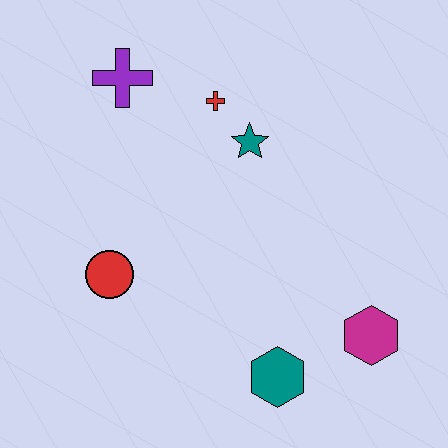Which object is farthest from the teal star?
The teal hexagon is farthest from the teal star.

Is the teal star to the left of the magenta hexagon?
Yes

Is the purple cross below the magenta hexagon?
No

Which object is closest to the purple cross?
The red cross is closest to the purple cross.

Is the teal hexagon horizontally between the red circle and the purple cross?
No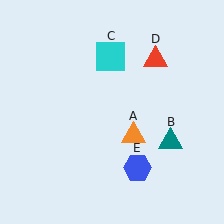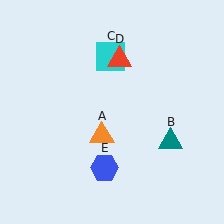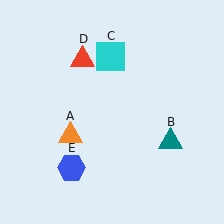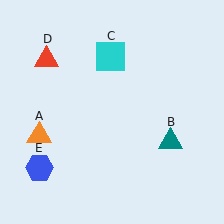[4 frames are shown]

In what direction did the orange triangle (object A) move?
The orange triangle (object A) moved left.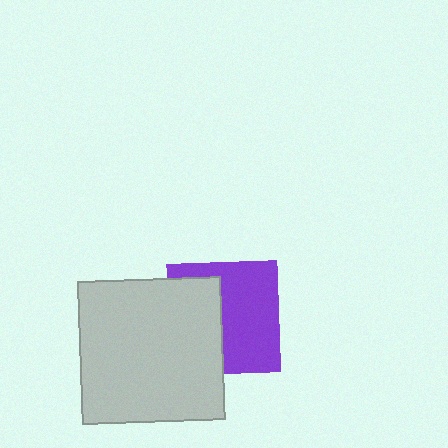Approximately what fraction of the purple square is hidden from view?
Roughly 43% of the purple square is hidden behind the light gray square.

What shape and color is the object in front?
The object in front is a light gray square.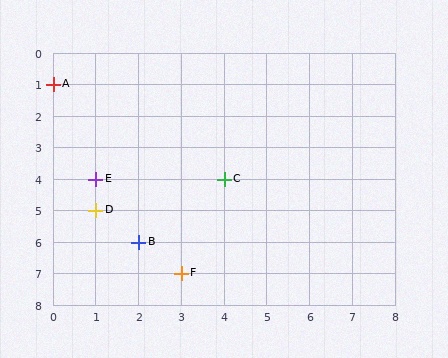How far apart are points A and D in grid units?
Points A and D are 1 column and 4 rows apart (about 4.1 grid units diagonally).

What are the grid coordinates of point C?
Point C is at grid coordinates (4, 4).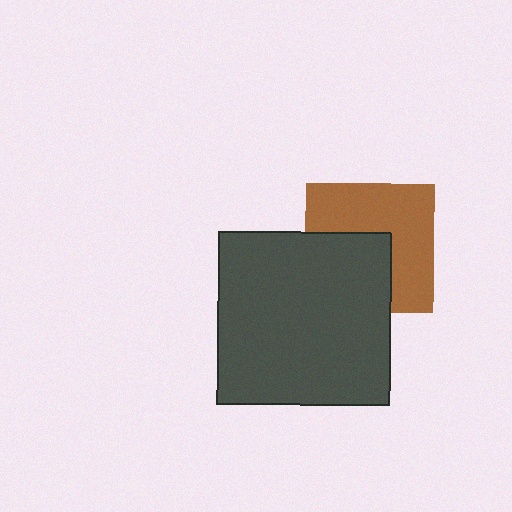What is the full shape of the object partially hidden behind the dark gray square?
The partially hidden object is a brown square.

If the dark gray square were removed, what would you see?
You would see the complete brown square.